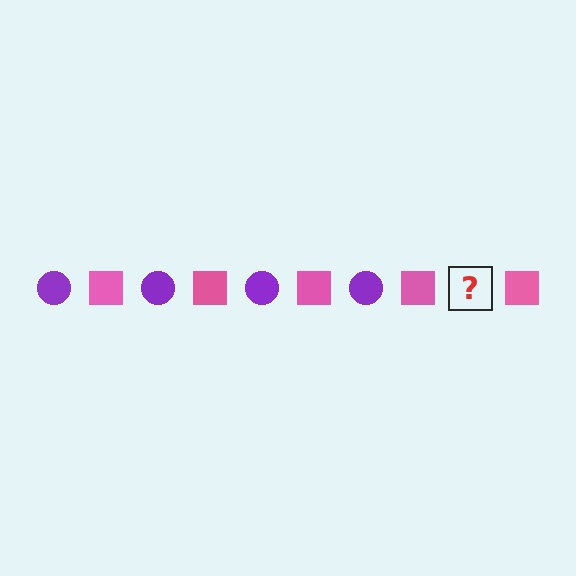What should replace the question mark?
The question mark should be replaced with a purple circle.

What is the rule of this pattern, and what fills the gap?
The rule is that the pattern alternates between purple circle and pink square. The gap should be filled with a purple circle.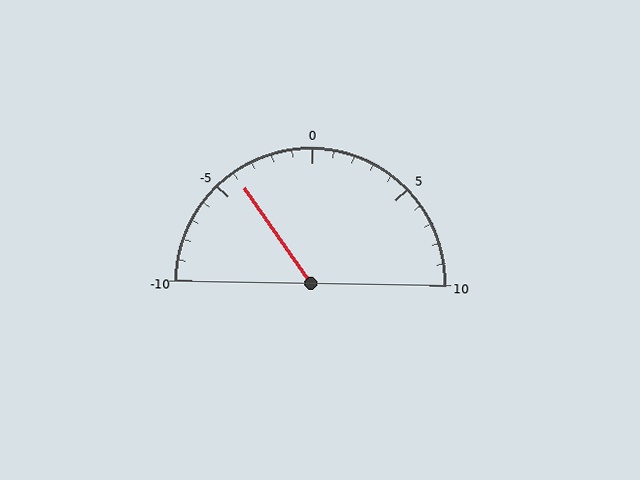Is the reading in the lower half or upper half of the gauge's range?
The reading is in the lower half of the range (-10 to 10).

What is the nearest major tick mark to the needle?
The nearest major tick mark is -5.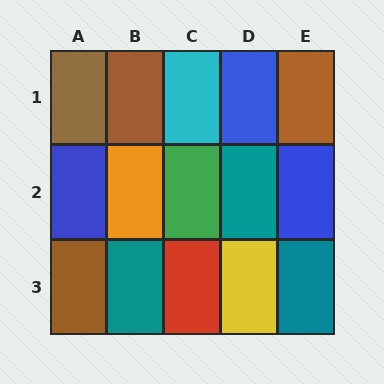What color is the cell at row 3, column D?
Yellow.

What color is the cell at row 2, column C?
Green.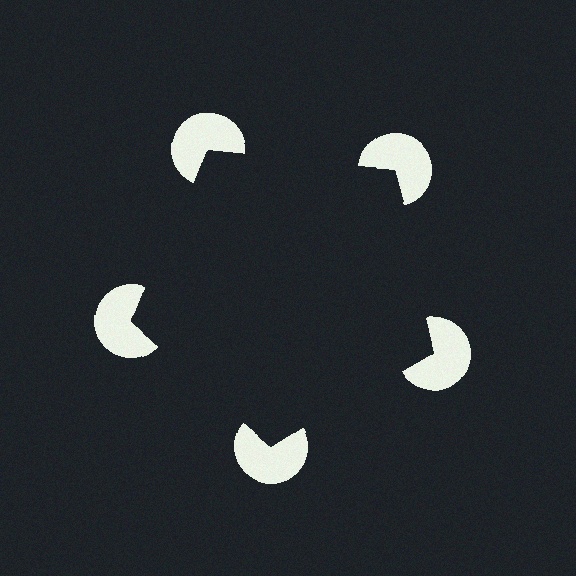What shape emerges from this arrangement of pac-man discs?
An illusory pentagon — its edges are inferred from the aligned wedge cuts in the pac-man discs, not physically drawn.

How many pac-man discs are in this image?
There are 5 — one at each vertex of the illusory pentagon.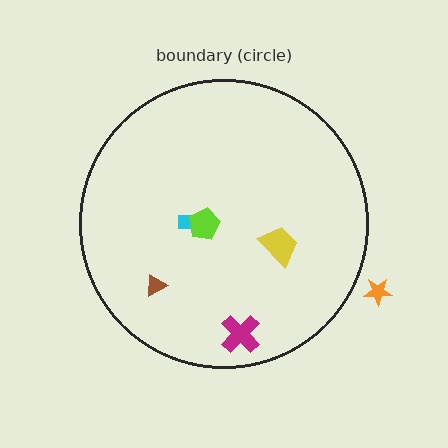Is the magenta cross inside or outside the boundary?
Inside.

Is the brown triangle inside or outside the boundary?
Inside.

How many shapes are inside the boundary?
5 inside, 1 outside.